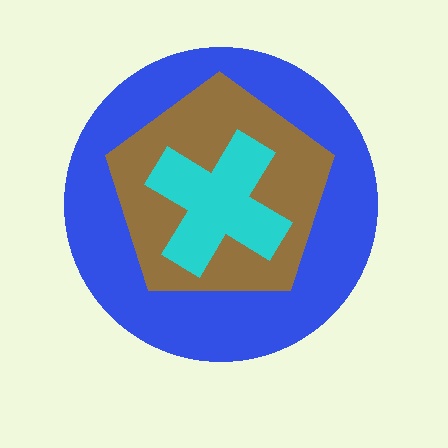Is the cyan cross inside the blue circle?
Yes.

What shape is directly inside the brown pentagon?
The cyan cross.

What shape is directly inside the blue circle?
The brown pentagon.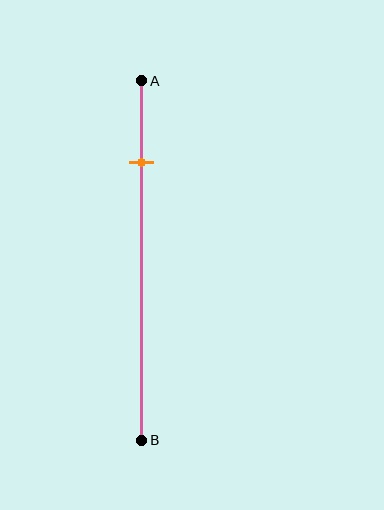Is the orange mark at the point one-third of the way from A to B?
No, the mark is at about 25% from A, not at the 33% one-third point.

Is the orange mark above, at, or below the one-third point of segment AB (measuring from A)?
The orange mark is above the one-third point of segment AB.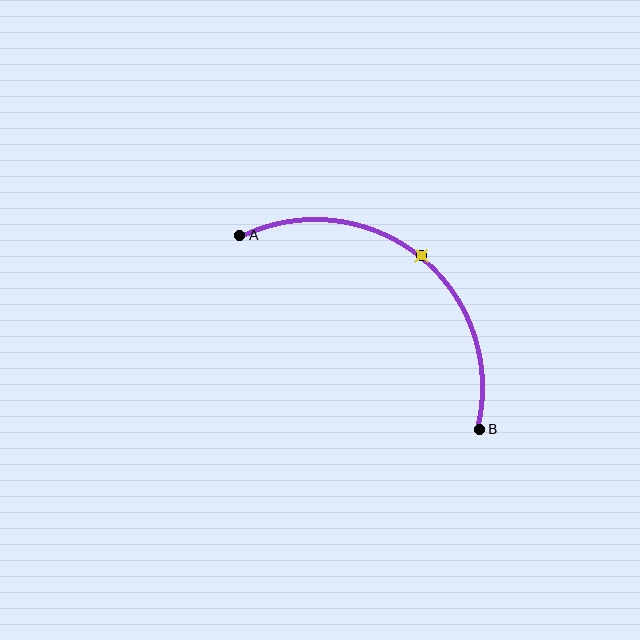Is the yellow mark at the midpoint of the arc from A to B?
Yes. The yellow mark lies on the arc at equal arc-length from both A and B — it is the arc midpoint.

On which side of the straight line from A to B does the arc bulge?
The arc bulges above and to the right of the straight line connecting A and B.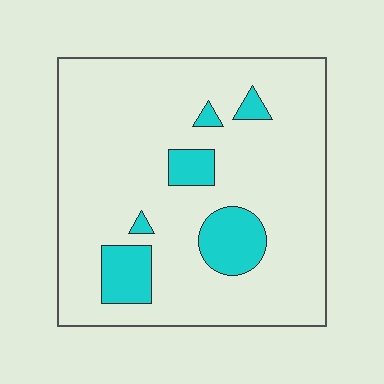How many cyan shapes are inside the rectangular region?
6.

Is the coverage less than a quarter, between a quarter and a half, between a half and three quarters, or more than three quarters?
Less than a quarter.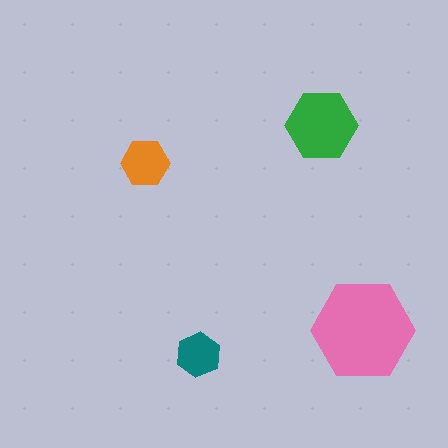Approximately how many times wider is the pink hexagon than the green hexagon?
About 1.5 times wider.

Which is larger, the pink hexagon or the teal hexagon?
The pink one.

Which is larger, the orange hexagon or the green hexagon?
The green one.